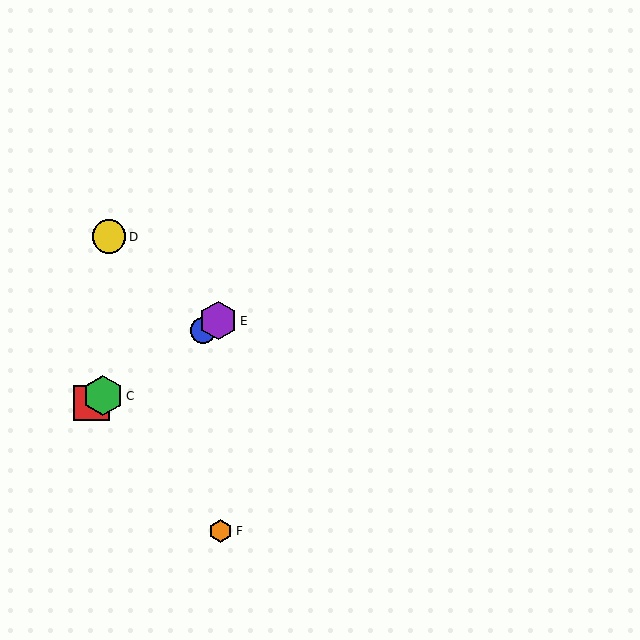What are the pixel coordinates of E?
Object E is at (218, 321).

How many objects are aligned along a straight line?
4 objects (A, B, C, E) are aligned along a straight line.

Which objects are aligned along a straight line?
Objects A, B, C, E are aligned along a straight line.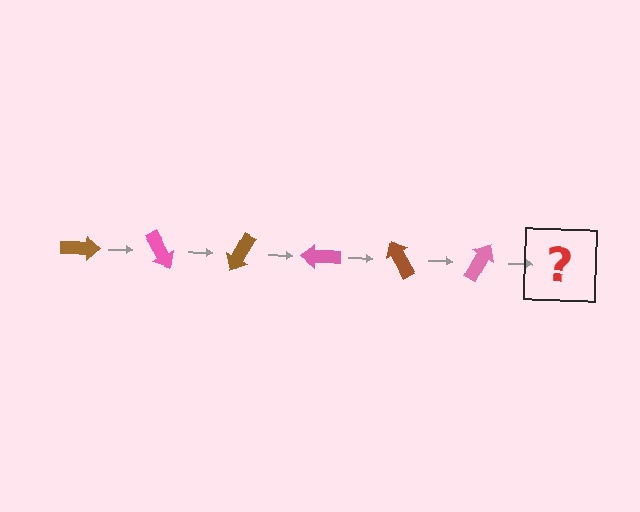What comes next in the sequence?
The next element should be a brown arrow, rotated 360 degrees from the start.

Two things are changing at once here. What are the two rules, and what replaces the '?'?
The two rules are that it rotates 60 degrees each step and the color cycles through brown and pink. The '?' should be a brown arrow, rotated 360 degrees from the start.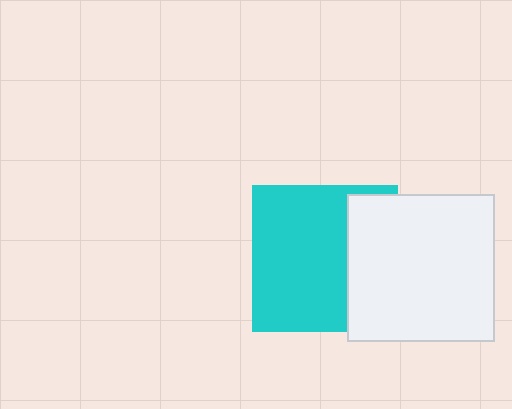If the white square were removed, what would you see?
You would see the complete cyan square.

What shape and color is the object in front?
The object in front is a white square.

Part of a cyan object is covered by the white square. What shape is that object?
It is a square.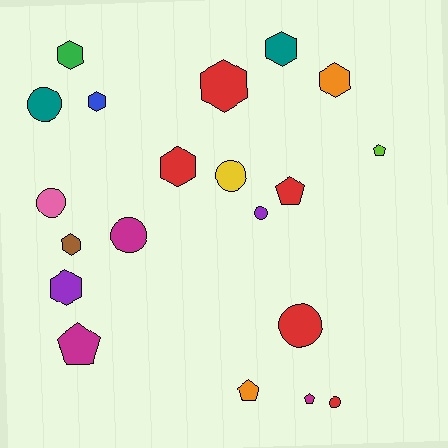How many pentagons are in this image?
There are 5 pentagons.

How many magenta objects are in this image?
There are 3 magenta objects.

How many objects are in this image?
There are 20 objects.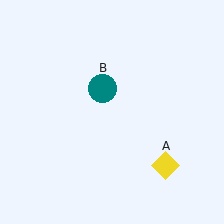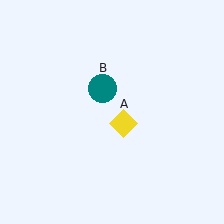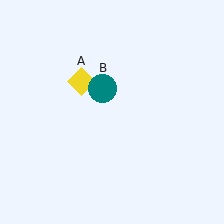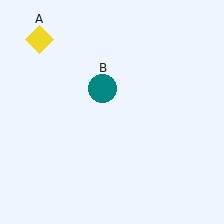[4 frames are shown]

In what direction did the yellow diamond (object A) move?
The yellow diamond (object A) moved up and to the left.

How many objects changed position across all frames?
1 object changed position: yellow diamond (object A).